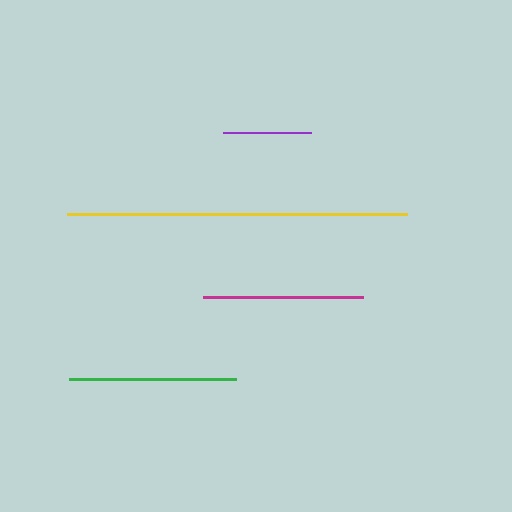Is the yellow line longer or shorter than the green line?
The yellow line is longer than the green line.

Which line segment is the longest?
The yellow line is the longest at approximately 340 pixels.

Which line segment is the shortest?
The purple line is the shortest at approximately 88 pixels.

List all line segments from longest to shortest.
From longest to shortest: yellow, green, magenta, purple.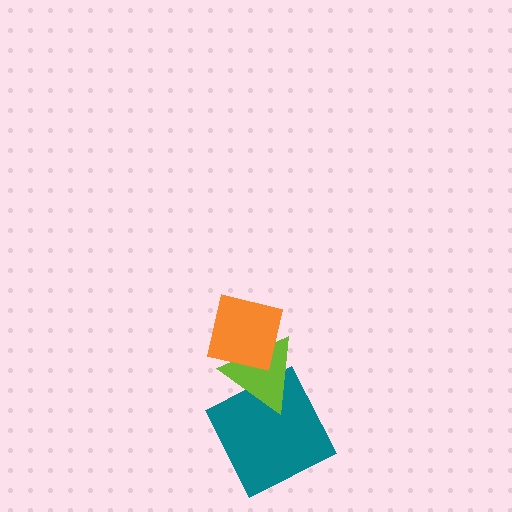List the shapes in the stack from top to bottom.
From top to bottom: the orange square, the lime triangle, the teal square.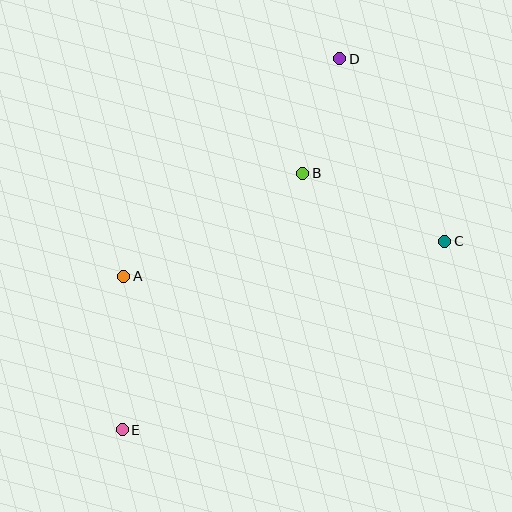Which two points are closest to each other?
Points B and D are closest to each other.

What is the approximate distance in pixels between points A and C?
The distance between A and C is approximately 323 pixels.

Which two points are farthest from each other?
Points D and E are farthest from each other.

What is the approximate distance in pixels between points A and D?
The distance between A and D is approximately 306 pixels.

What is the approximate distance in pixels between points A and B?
The distance between A and B is approximately 206 pixels.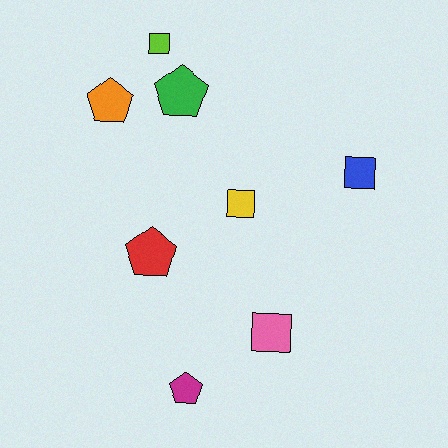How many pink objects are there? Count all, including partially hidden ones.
There is 1 pink object.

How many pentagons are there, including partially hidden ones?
There are 4 pentagons.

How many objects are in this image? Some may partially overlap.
There are 8 objects.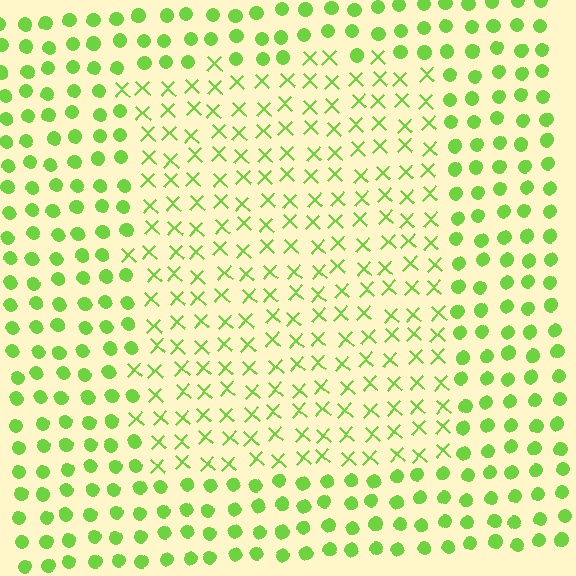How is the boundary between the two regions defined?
The boundary is defined by a change in element shape: X marks inside vs. circles outside. All elements share the same color and spacing.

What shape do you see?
I see a rectangle.